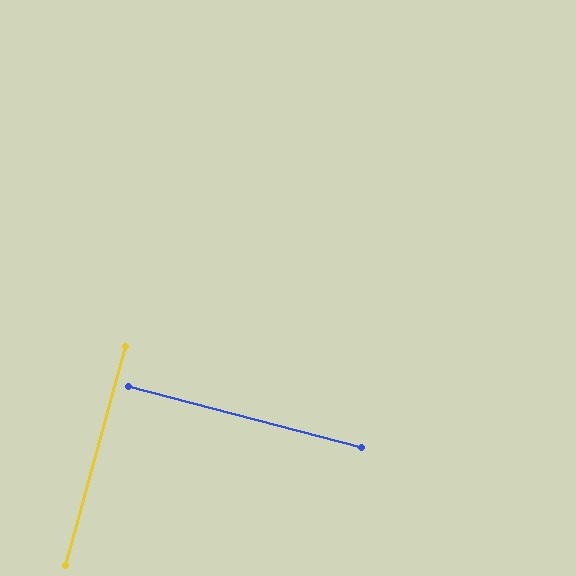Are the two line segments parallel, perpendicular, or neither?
Perpendicular — they meet at approximately 89°.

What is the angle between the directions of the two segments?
Approximately 89 degrees.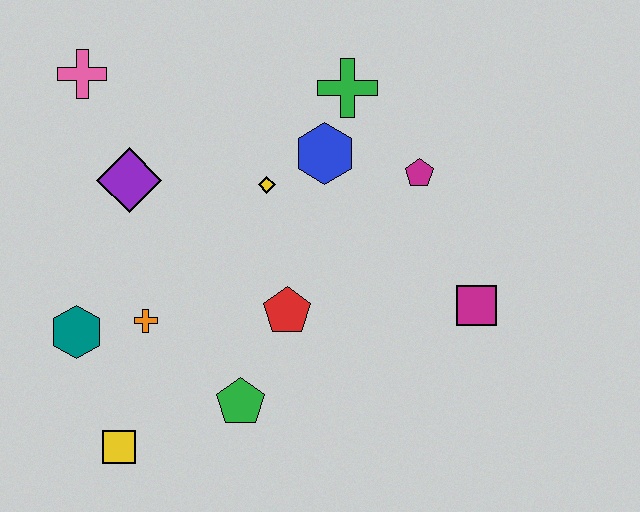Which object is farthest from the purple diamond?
The magenta square is farthest from the purple diamond.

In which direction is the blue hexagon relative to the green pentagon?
The blue hexagon is above the green pentagon.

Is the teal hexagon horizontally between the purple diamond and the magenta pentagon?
No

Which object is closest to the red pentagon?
The green pentagon is closest to the red pentagon.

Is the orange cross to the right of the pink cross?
Yes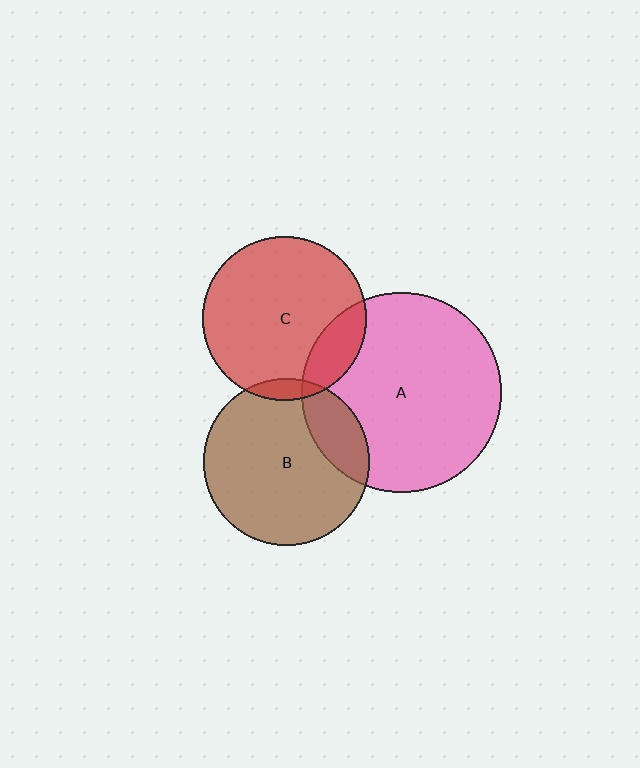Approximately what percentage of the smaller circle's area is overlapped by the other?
Approximately 20%.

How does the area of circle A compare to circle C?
Approximately 1.5 times.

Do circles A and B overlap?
Yes.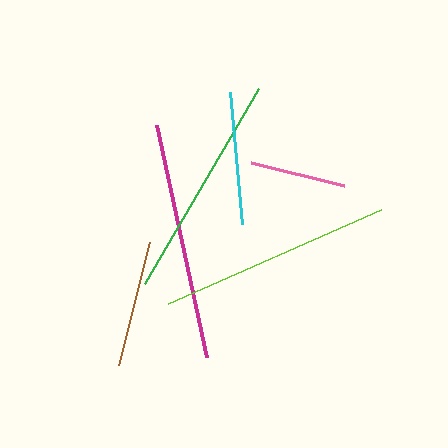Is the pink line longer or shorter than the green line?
The green line is longer than the pink line.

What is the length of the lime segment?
The lime segment is approximately 232 pixels long.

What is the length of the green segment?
The green segment is approximately 226 pixels long.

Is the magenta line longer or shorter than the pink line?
The magenta line is longer than the pink line.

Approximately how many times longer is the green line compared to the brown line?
The green line is approximately 1.8 times the length of the brown line.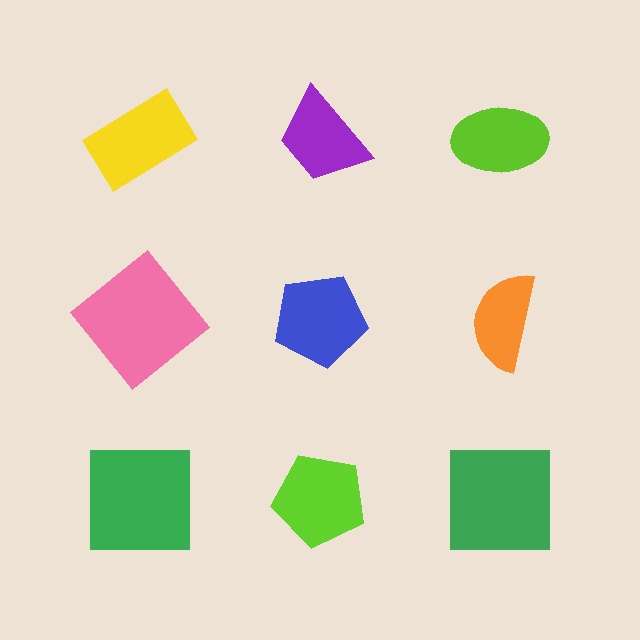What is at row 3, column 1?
A green square.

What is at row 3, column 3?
A green square.